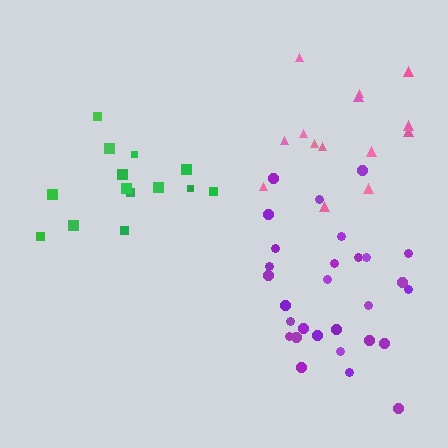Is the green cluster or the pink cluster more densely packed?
Pink.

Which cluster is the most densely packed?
Purple.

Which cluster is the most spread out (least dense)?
Green.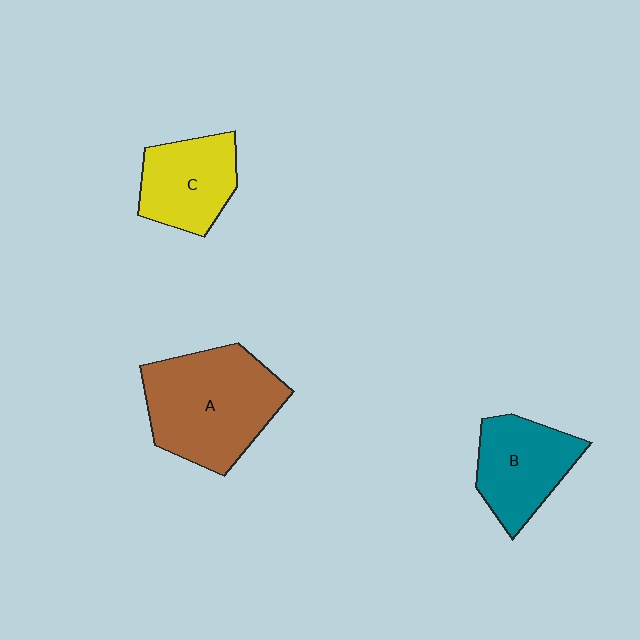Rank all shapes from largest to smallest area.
From largest to smallest: A (brown), B (teal), C (yellow).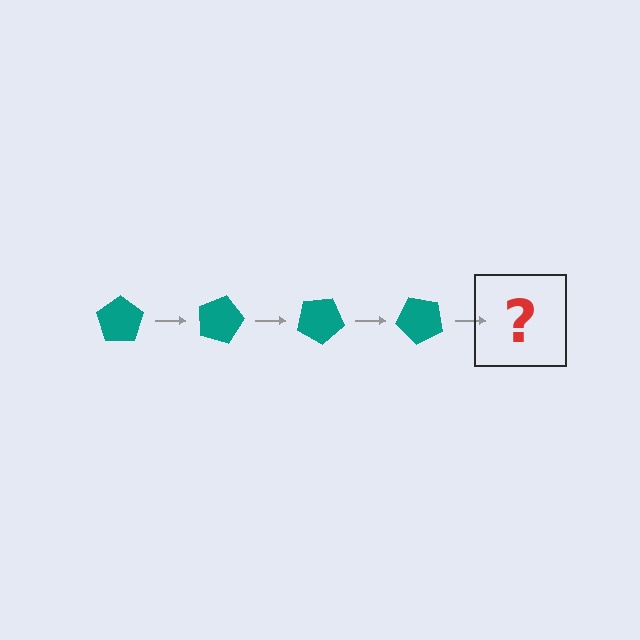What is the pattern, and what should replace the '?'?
The pattern is that the pentagon rotates 15 degrees each step. The '?' should be a teal pentagon rotated 60 degrees.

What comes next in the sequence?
The next element should be a teal pentagon rotated 60 degrees.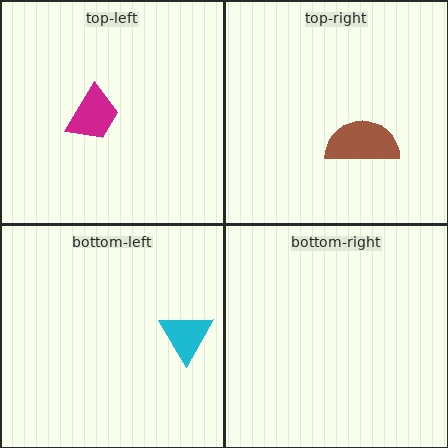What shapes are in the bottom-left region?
The cyan triangle.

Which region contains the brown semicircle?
The top-right region.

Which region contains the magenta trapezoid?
The top-left region.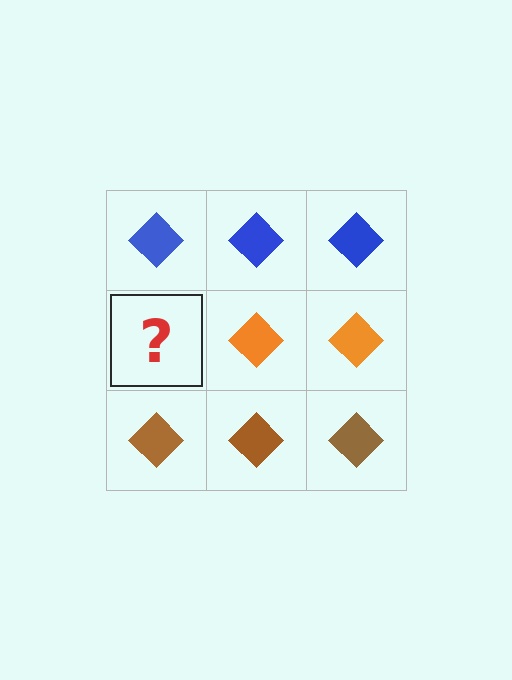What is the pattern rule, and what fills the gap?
The rule is that each row has a consistent color. The gap should be filled with an orange diamond.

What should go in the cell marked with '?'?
The missing cell should contain an orange diamond.